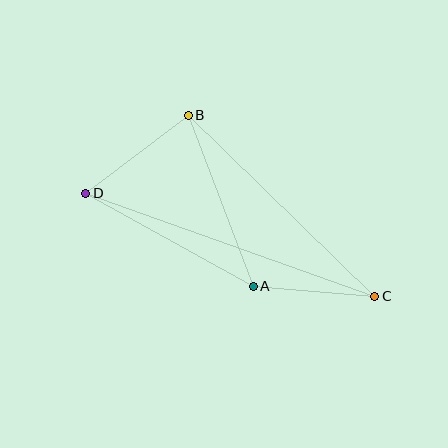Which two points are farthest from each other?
Points C and D are farthest from each other.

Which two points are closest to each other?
Points A and C are closest to each other.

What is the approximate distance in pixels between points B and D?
The distance between B and D is approximately 129 pixels.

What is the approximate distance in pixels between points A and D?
The distance between A and D is approximately 191 pixels.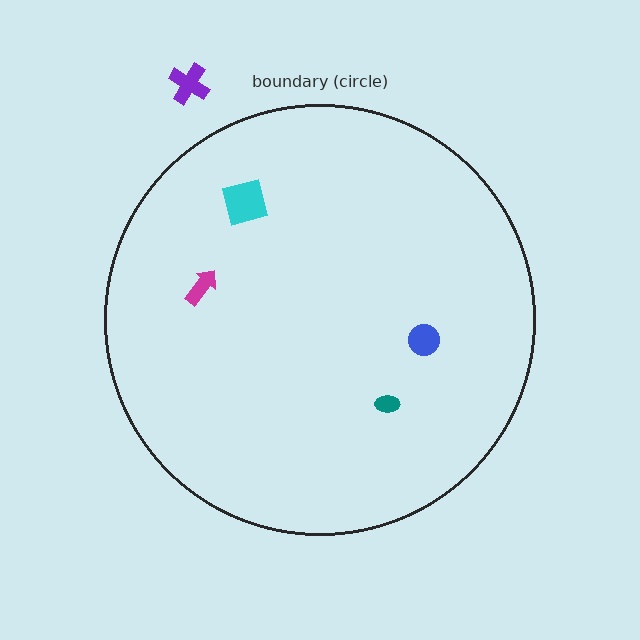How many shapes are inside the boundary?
4 inside, 1 outside.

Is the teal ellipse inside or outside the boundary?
Inside.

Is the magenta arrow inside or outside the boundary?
Inside.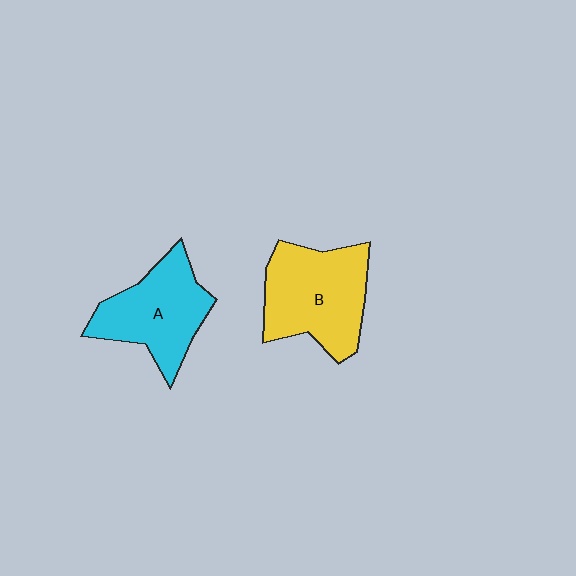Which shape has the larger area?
Shape B (yellow).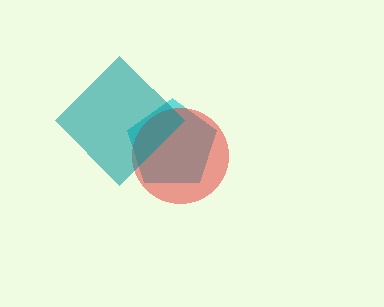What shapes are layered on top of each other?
The layered shapes are: a cyan pentagon, a red circle, a teal diamond.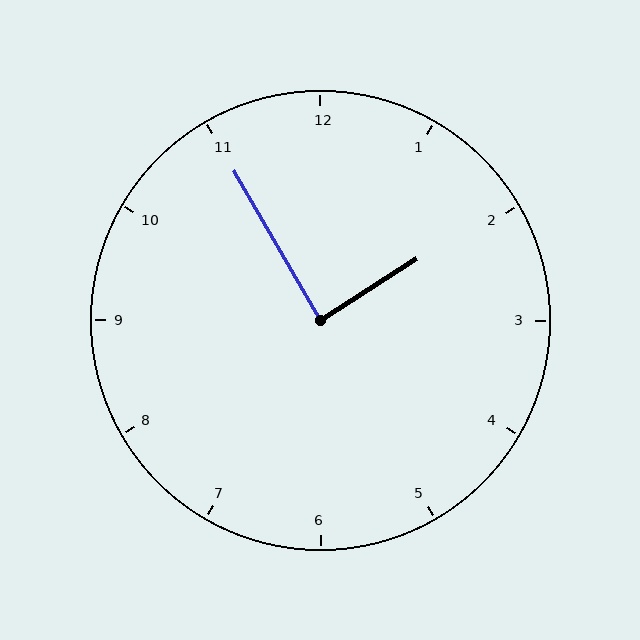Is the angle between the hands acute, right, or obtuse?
It is right.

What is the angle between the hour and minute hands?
Approximately 88 degrees.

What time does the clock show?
1:55.